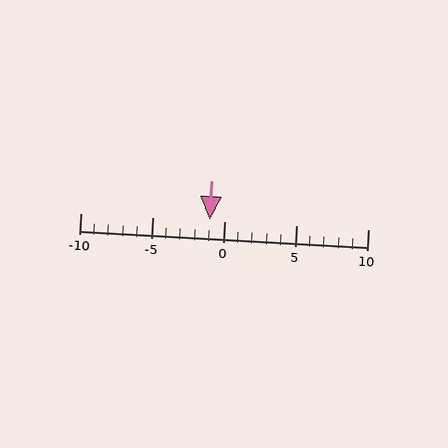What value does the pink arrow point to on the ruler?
The pink arrow points to approximately -1.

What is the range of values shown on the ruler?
The ruler shows values from -10 to 10.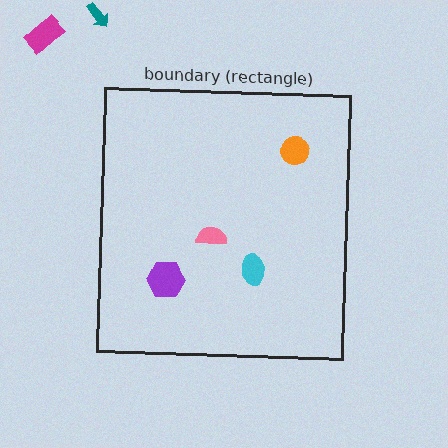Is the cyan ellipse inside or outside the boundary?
Inside.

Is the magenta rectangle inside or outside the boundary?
Outside.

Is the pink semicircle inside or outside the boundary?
Inside.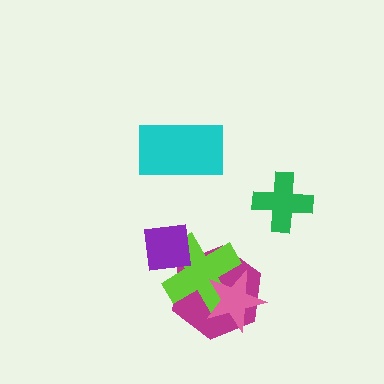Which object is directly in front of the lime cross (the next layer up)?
The pink star is directly in front of the lime cross.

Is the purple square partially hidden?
No, no other shape covers it.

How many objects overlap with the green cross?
0 objects overlap with the green cross.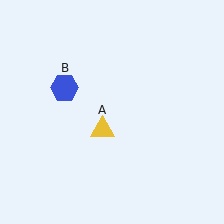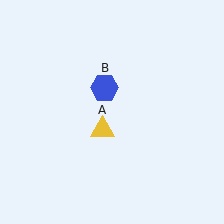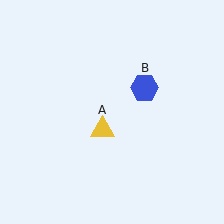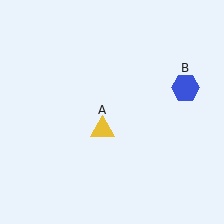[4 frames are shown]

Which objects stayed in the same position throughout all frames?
Yellow triangle (object A) remained stationary.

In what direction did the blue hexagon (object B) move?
The blue hexagon (object B) moved right.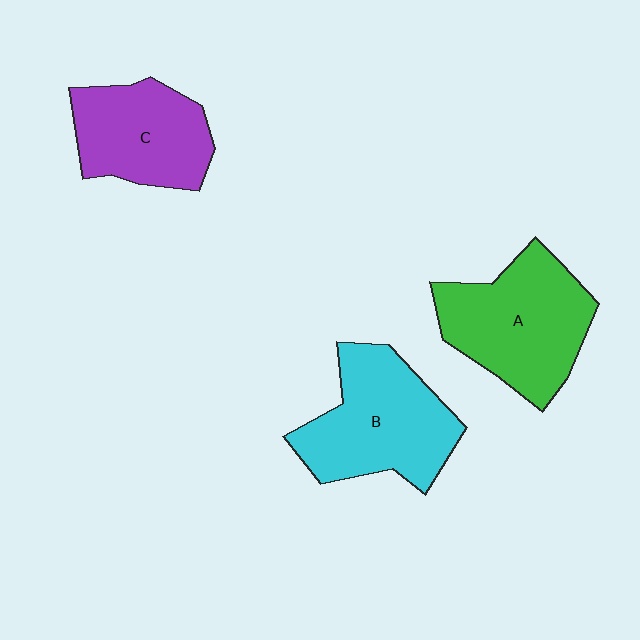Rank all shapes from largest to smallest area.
From largest to smallest: A (green), B (cyan), C (purple).